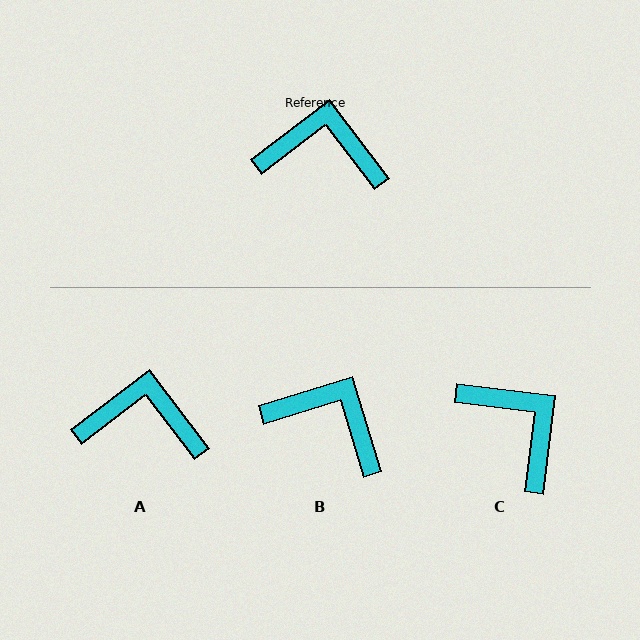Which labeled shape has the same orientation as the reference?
A.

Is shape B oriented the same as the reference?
No, it is off by about 20 degrees.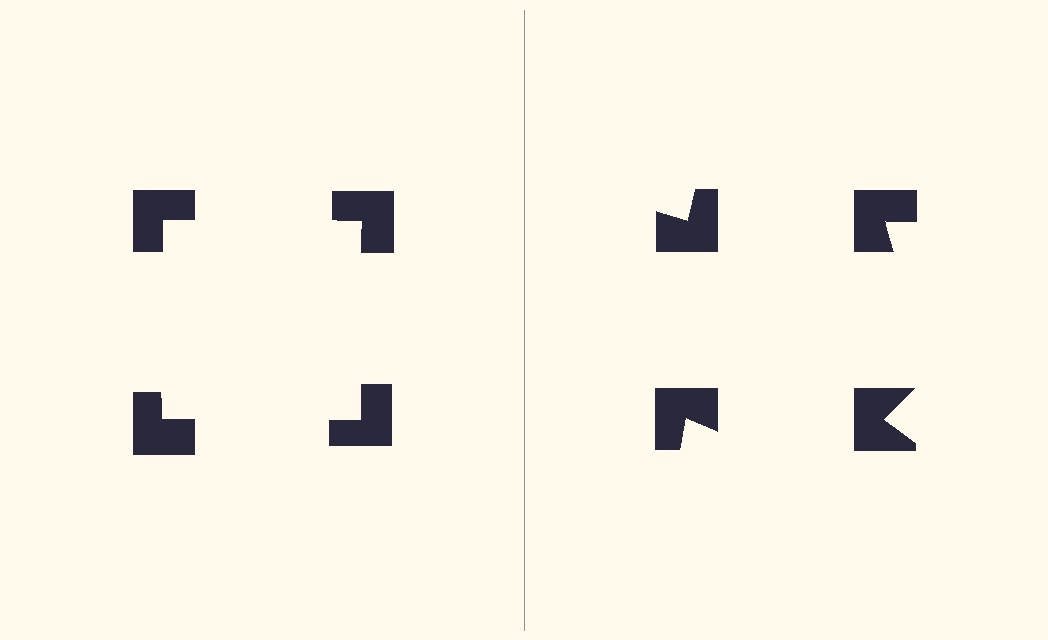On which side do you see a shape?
An illusory square appears on the left side. On the right side the wedge cuts are rotated, so no coherent shape forms.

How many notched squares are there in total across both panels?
8 — 4 on each side.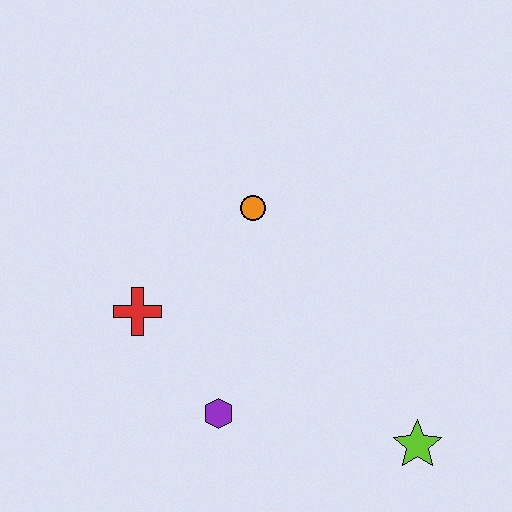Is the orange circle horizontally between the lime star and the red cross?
Yes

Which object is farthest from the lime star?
The red cross is farthest from the lime star.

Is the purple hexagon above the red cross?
No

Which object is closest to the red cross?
The purple hexagon is closest to the red cross.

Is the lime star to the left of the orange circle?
No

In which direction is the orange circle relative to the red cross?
The orange circle is to the right of the red cross.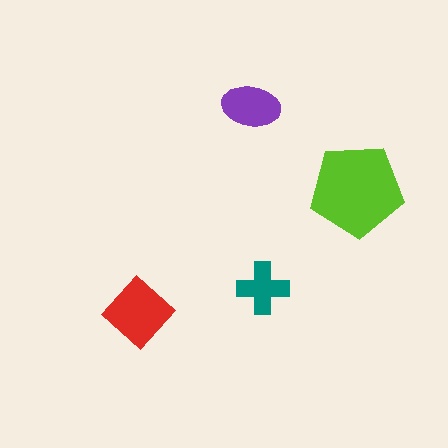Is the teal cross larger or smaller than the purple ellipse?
Smaller.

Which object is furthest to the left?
The red diamond is leftmost.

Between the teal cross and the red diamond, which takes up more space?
The red diamond.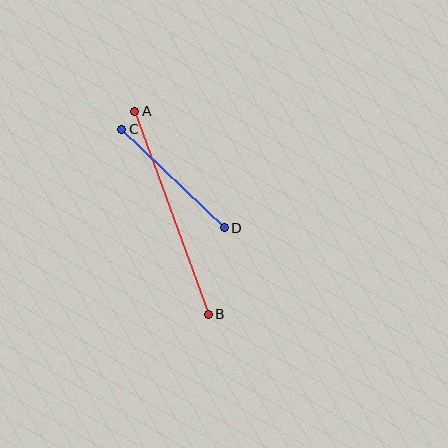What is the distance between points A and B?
The distance is approximately 216 pixels.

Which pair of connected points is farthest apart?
Points A and B are farthest apart.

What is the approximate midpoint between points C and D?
The midpoint is at approximately (173, 179) pixels.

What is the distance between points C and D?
The distance is approximately 142 pixels.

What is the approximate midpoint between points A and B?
The midpoint is at approximately (172, 213) pixels.